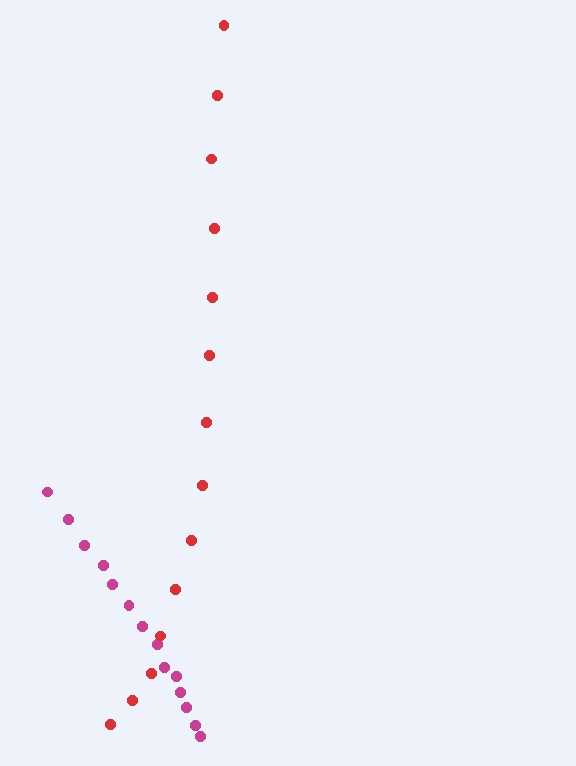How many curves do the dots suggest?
There are 2 distinct paths.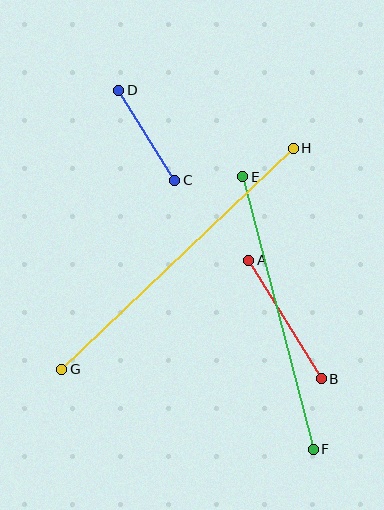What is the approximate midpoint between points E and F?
The midpoint is at approximately (278, 313) pixels.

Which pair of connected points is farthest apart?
Points G and H are farthest apart.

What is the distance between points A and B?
The distance is approximately 139 pixels.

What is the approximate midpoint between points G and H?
The midpoint is at approximately (177, 259) pixels.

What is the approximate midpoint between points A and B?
The midpoint is at approximately (285, 320) pixels.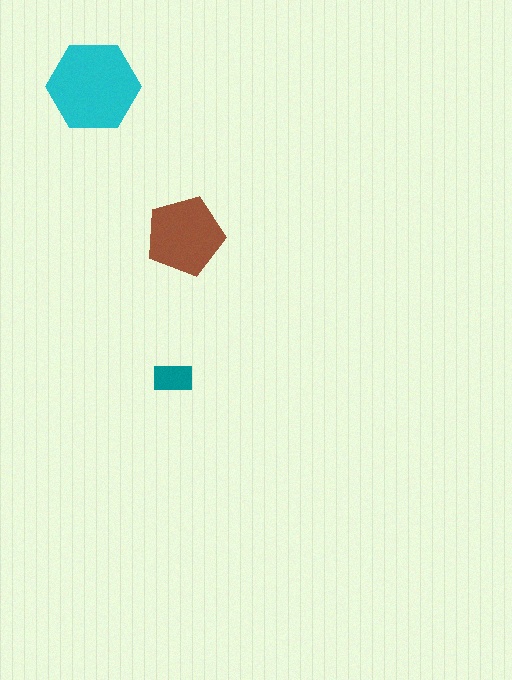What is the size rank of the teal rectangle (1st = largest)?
3rd.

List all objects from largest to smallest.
The cyan hexagon, the brown pentagon, the teal rectangle.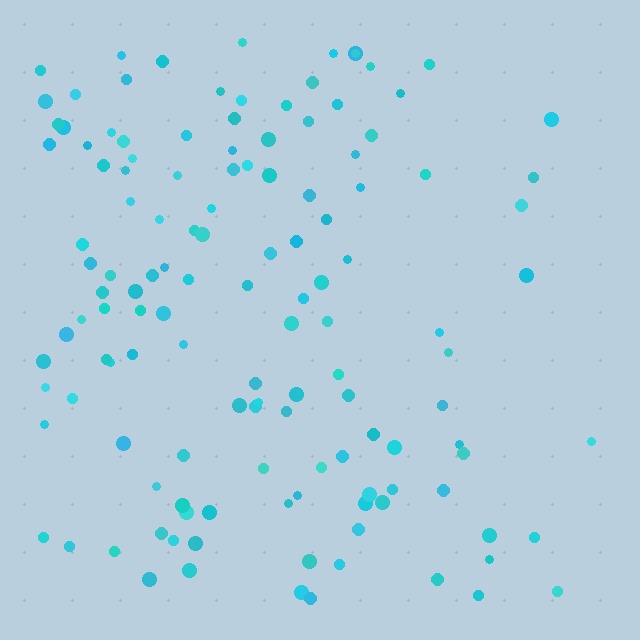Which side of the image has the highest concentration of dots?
The left.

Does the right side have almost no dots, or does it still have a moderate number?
Still a moderate number, just noticeably fewer than the left.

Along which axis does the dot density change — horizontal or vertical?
Horizontal.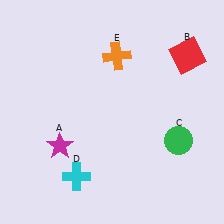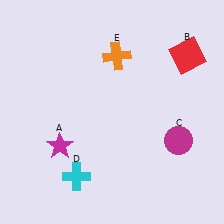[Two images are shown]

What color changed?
The circle (C) changed from green in Image 1 to magenta in Image 2.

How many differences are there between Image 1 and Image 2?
There is 1 difference between the two images.